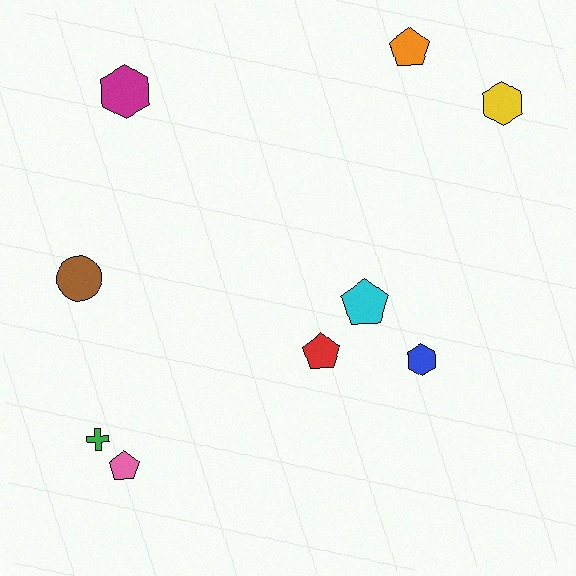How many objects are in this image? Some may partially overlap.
There are 9 objects.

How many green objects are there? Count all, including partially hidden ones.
There is 1 green object.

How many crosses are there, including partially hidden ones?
There is 1 cross.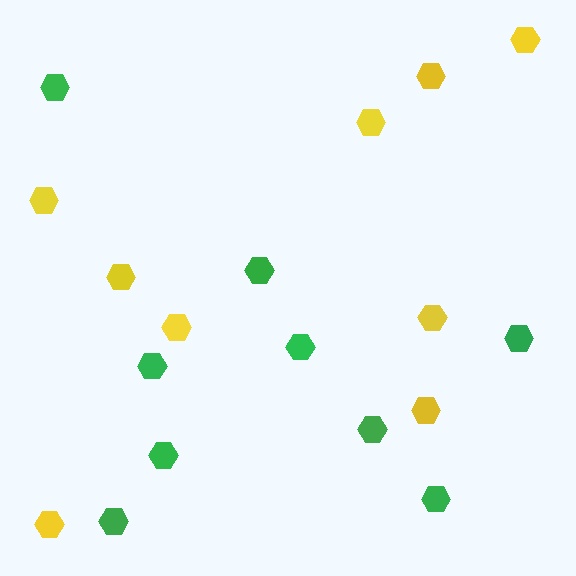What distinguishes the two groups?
There are 2 groups: one group of yellow hexagons (9) and one group of green hexagons (9).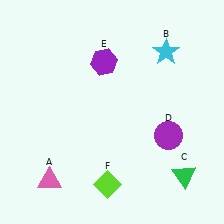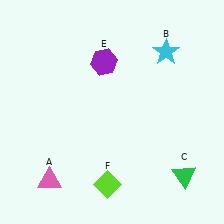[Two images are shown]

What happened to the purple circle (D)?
The purple circle (D) was removed in Image 2. It was in the bottom-right area of Image 1.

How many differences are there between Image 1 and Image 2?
There is 1 difference between the two images.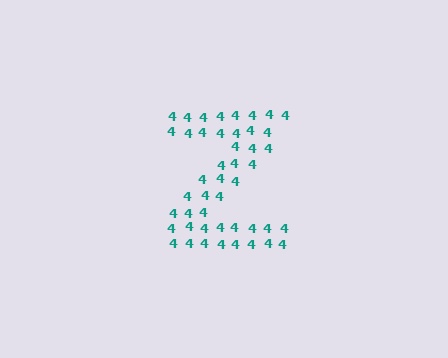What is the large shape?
The large shape is the letter Z.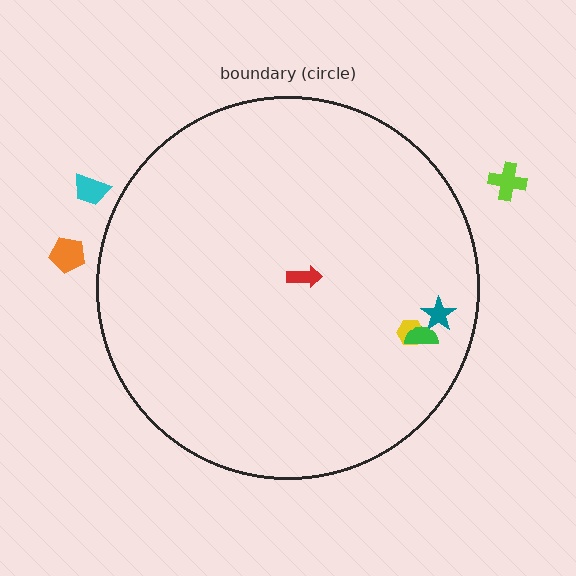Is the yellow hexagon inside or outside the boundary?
Inside.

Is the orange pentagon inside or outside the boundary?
Outside.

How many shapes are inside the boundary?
4 inside, 3 outside.